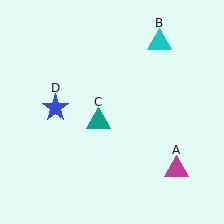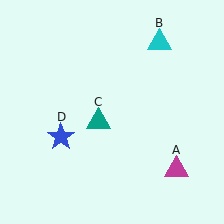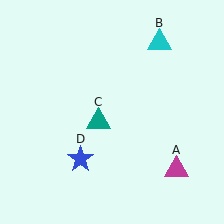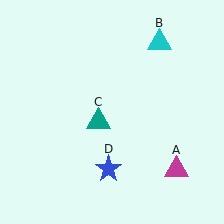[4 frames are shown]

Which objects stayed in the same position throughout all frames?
Magenta triangle (object A) and cyan triangle (object B) and teal triangle (object C) remained stationary.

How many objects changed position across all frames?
1 object changed position: blue star (object D).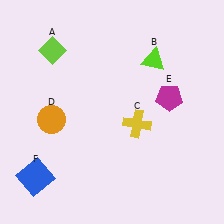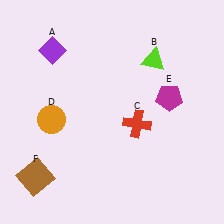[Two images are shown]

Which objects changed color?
A changed from lime to purple. C changed from yellow to red. F changed from blue to brown.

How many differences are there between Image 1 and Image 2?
There are 3 differences between the two images.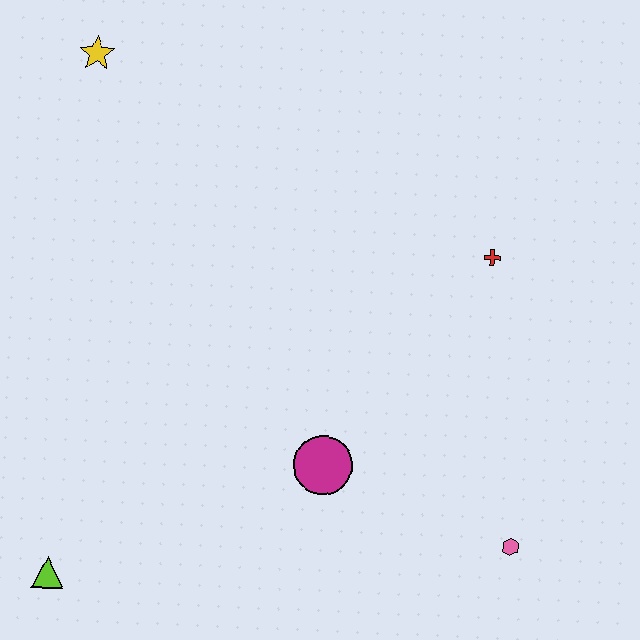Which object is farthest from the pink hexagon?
The yellow star is farthest from the pink hexagon.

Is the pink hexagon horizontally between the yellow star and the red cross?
No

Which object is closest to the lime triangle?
The magenta circle is closest to the lime triangle.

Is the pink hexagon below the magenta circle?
Yes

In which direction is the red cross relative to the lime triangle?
The red cross is to the right of the lime triangle.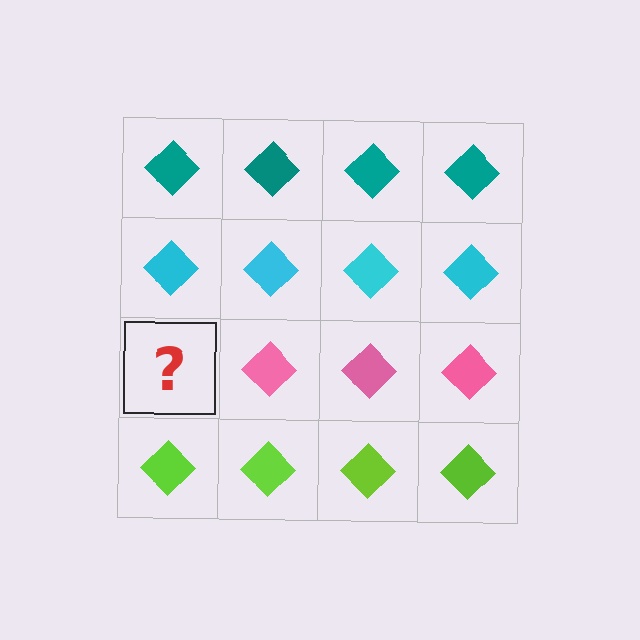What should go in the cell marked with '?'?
The missing cell should contain a pink diamond.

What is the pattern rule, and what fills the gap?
The rule is that each row has a consistent color. The gap should be filled with a pink diamond.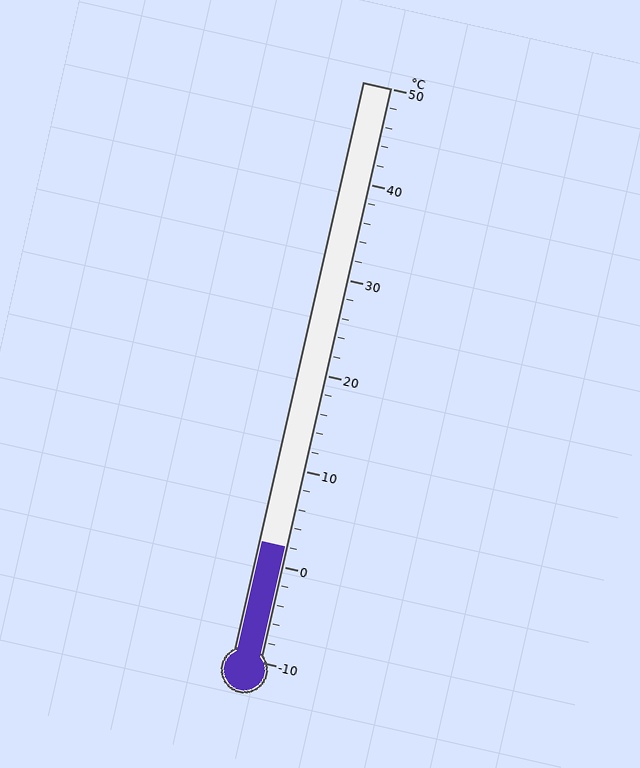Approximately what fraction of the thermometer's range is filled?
The thermometer is filled to approximately 20% of its range.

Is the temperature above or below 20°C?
The temperature is below 20°C.